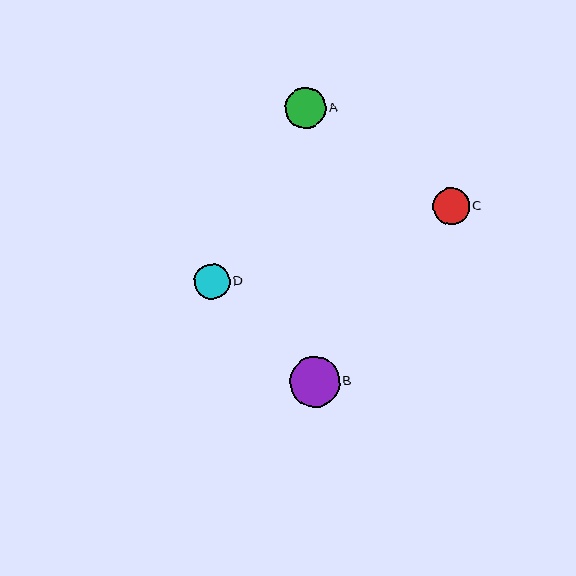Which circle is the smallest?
Circle D is the smallest with a size of approximately 36 pixels.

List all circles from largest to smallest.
From largest to smallest: B, A, C, D.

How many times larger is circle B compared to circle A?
Circle B is approximately 1.2 times the size of circle A.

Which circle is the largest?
Circle B is the largest with a size of approximately 50 pixels.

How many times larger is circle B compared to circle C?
Circle B is approximately 1.4 times the size of circle C.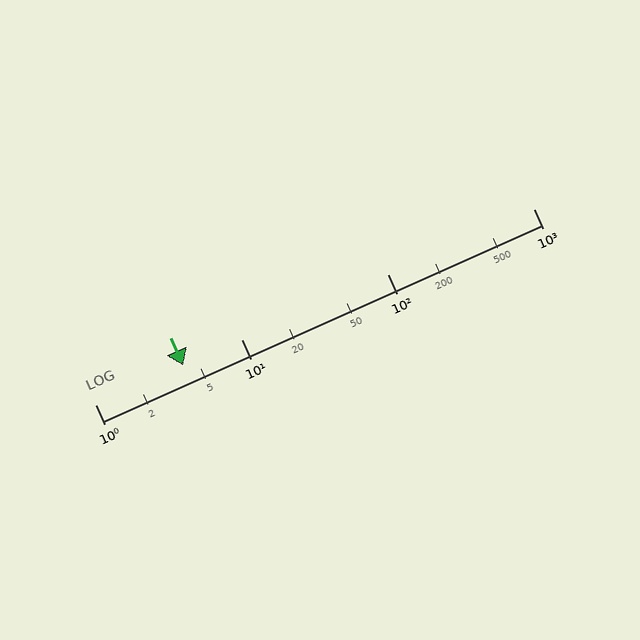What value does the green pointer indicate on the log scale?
The pointer indicates approximately 4.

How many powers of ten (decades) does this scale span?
The scale spans 3 decades, from 1 to 1000.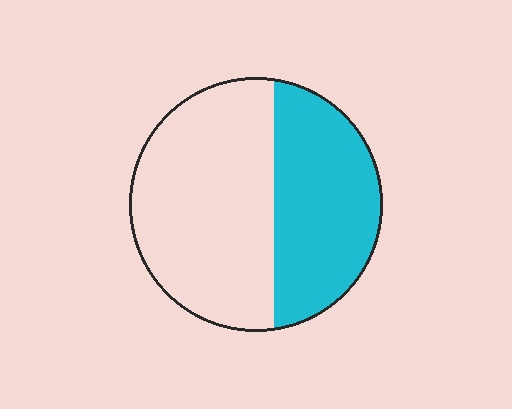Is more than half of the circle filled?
No.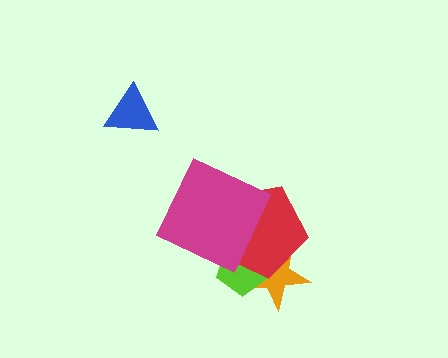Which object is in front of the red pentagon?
The magenta square is in front of the red pentagon.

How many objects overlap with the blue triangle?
0 objects overlap with the blue triangle.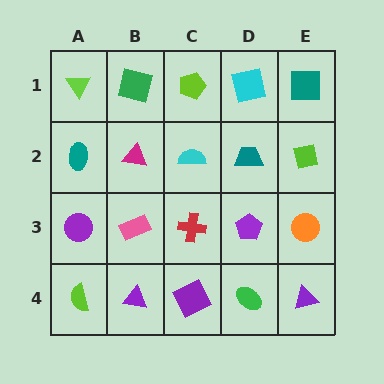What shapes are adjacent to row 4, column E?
An orange circle (row 3, column E), a green ellipse (row 4, column D).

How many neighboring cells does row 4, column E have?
2.